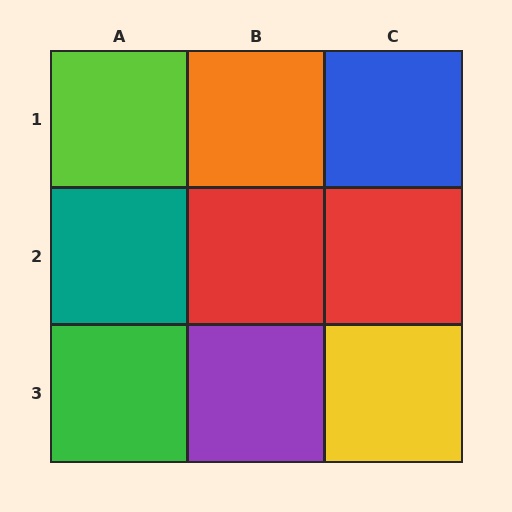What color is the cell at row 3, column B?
Purple.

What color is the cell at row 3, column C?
Yellow.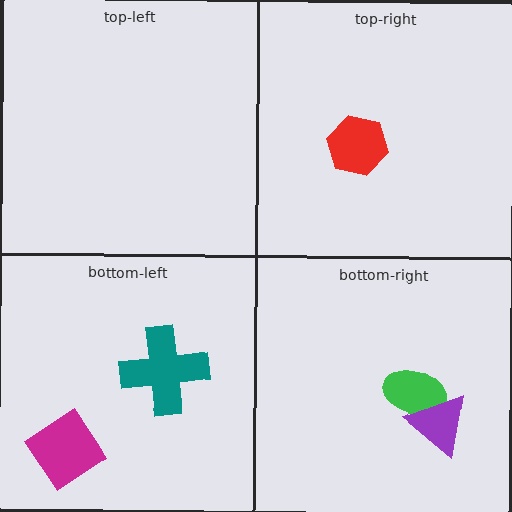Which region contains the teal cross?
The bottom-left region.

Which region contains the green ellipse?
The bottom-right region.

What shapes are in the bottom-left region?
The magenta diamond, the teal cross.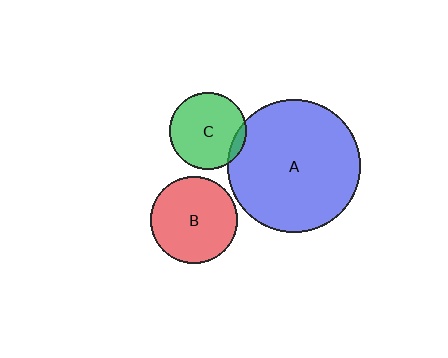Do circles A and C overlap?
Yes.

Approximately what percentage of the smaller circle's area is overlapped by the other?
Approximately 10%.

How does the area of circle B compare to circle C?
Approximately 1.2 times.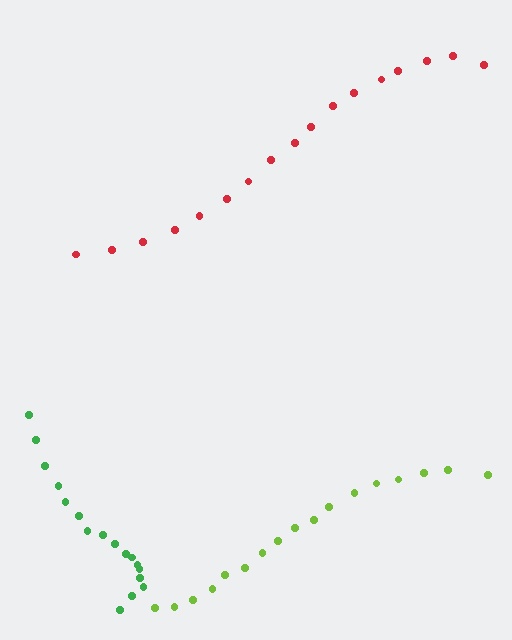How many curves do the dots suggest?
There are 3 distinct paths.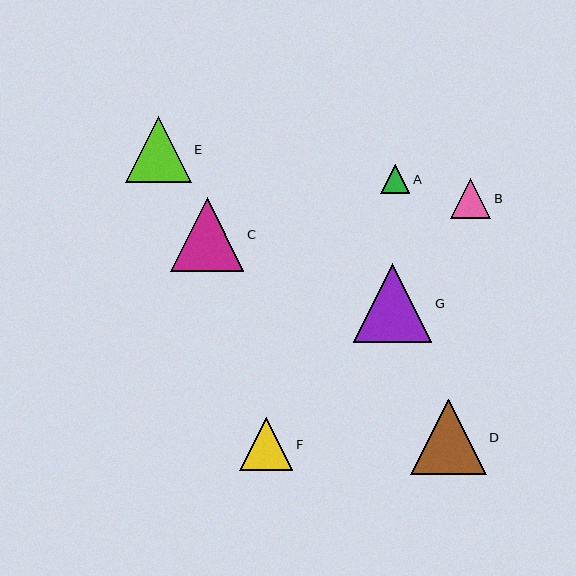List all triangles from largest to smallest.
From largest to smallest: G, D, C, E, F, B, A.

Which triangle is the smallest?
Triangle A is the smallest with a size of approximately 29 pixels.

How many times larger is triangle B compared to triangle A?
Triangle B is approximately 1.4 times the size of triangle A.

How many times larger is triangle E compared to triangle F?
Triangle E is approximately 1.3 times the size of triangle F.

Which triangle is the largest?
Triangle G is the largest with a size of approximately 79 pixels.